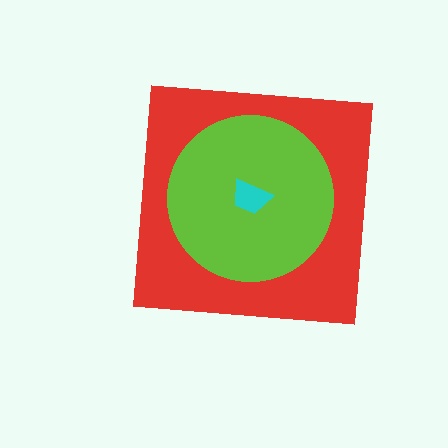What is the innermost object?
The cyan trapezoid.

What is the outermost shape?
The red square.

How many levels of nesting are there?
3.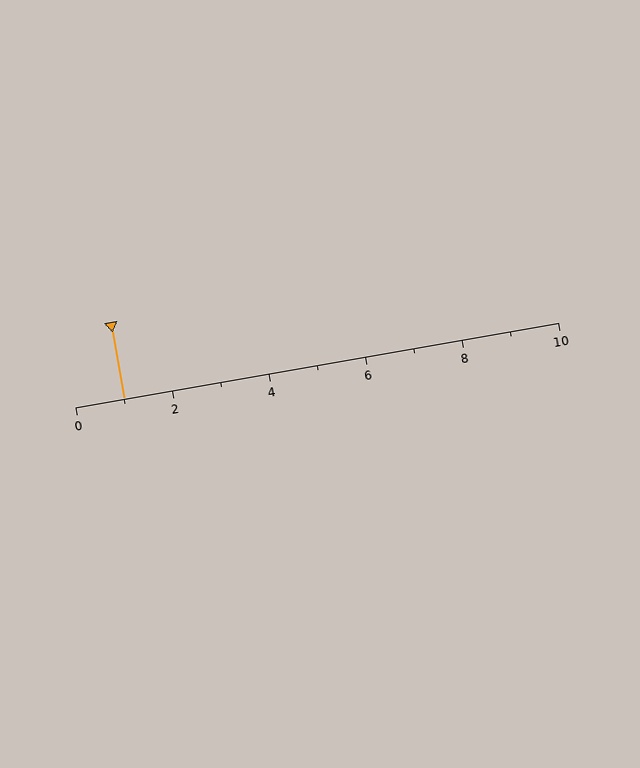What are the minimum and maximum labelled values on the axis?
The axis runs from 0 to 10.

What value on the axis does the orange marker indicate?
The marker indicates approximately 1.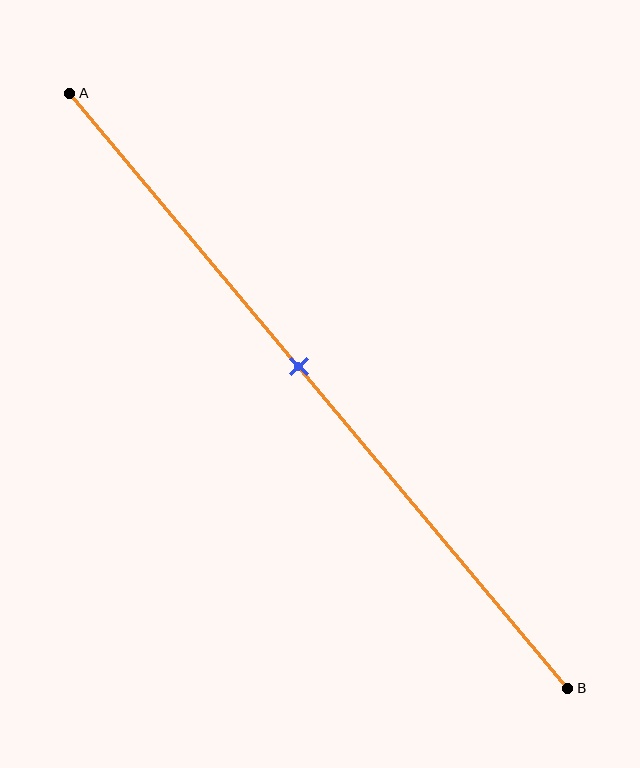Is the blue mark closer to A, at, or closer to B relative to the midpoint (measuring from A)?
The blue mark is closer to point A than the midpoint of segment AB.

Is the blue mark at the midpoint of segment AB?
No, the mark is at about 45% from A, not at the 50% midpoint.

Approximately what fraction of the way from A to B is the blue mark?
The blue mark is approximately 45% of the way from A to B.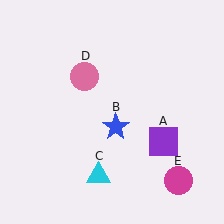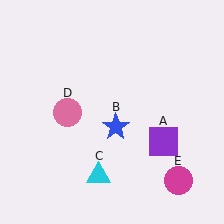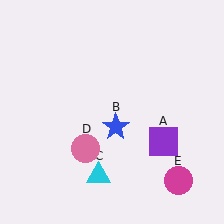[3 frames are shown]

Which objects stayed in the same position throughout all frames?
Purple square (object A) and blue star (object B) and cyan triangle (object C) and magenta circle (object E) remained stationary.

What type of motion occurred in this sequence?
The pink circle (object D) rotated counterclockwise around the center of the scene.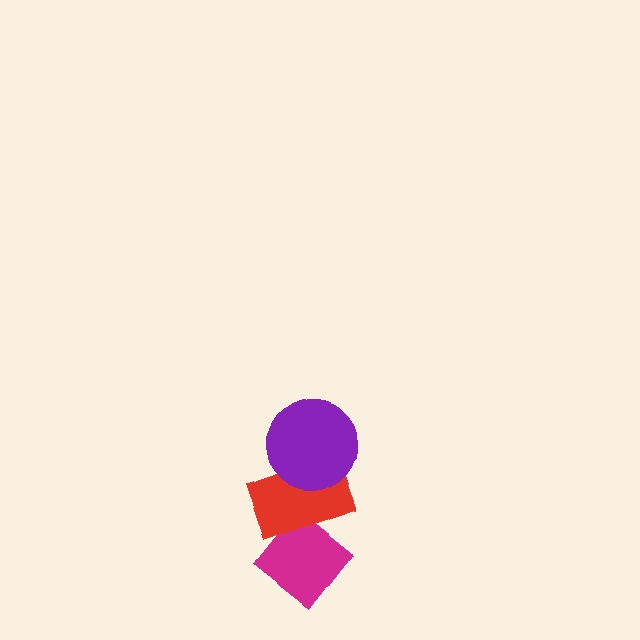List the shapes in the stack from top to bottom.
From top to bottom: the purple circle, the red rectangle, the magenta diamond.